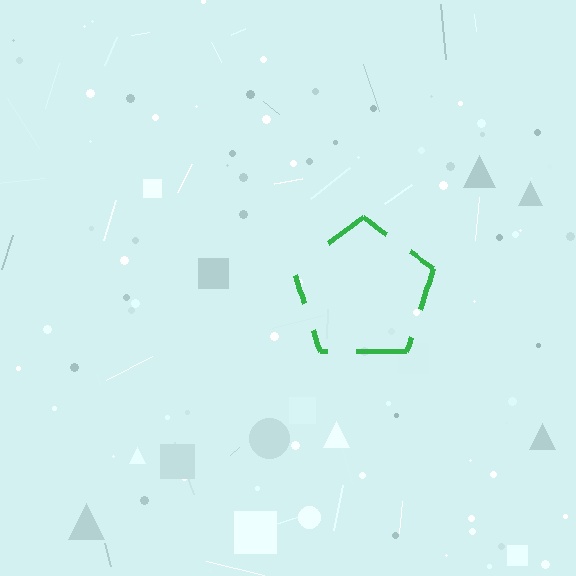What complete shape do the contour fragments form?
The contour fragments form a pentagon.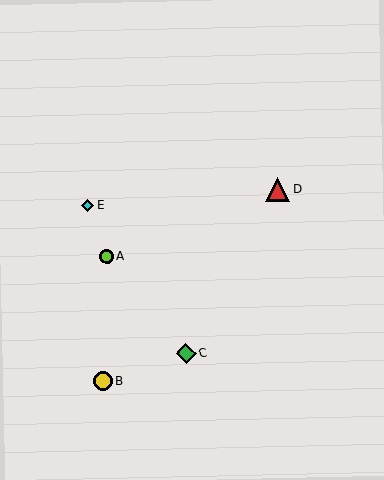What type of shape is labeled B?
Shape B is a yellow circle.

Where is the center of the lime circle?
The center of the lime circle is at (107, 256).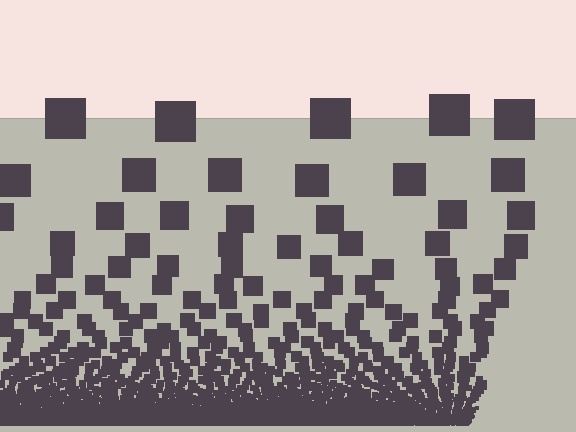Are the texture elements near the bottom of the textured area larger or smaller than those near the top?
Smaller. The gradient is inverted — elements near the bottom are smaller and denser.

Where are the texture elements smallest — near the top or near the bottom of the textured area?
Near the bottom.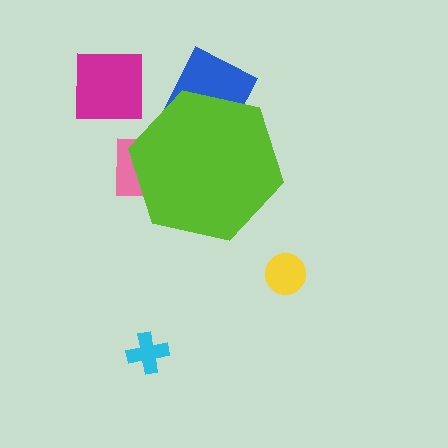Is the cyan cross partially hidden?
No, the cyan cross is fully visible.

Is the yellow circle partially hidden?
No, the yellow circle is fully visible.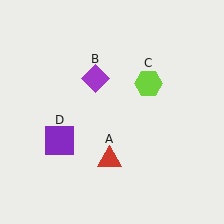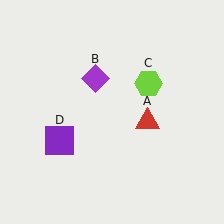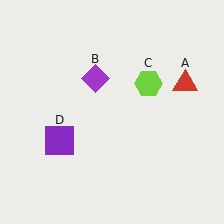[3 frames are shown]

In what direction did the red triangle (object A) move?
The red triangle (object A) moved up and to the right.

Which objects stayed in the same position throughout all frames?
Purple diamond (object B) and lime hexagon (object C) and purple square (object D) remained stationary.